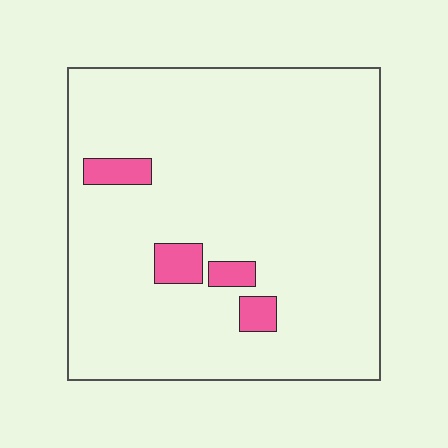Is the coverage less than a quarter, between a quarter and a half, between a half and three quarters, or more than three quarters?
Less than a quarter.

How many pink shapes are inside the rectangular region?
4.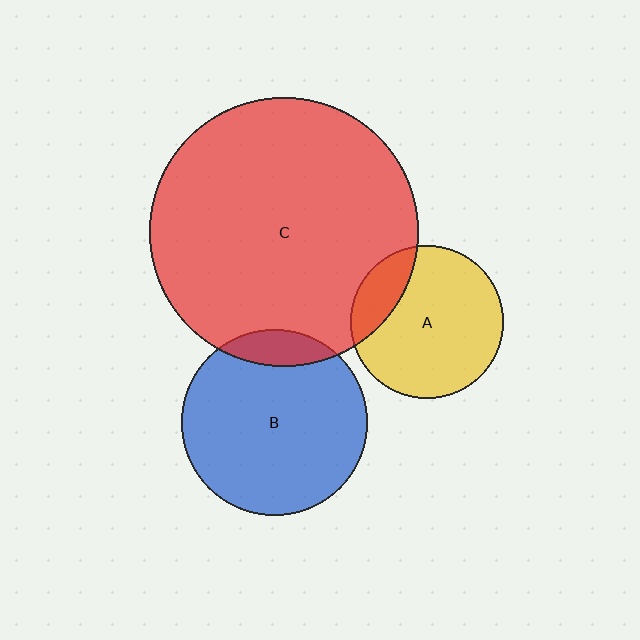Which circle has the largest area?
Circle C (red).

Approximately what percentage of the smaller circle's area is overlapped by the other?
Approximately 10%.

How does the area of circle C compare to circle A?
Approximately 3.1 times.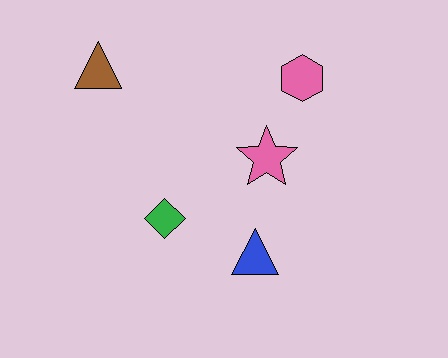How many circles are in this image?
There are no circles.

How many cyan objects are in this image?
There are no cyan objects.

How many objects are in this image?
There are 5 objects.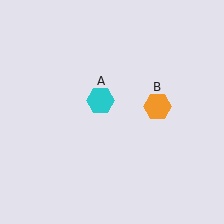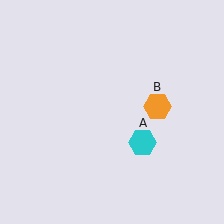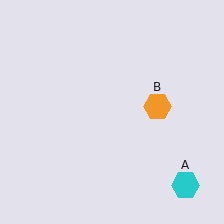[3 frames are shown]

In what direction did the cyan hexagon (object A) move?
The cyan hexagon (object A) moved down and to the right.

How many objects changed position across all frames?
1 object changed position: cyan hexagon (object A).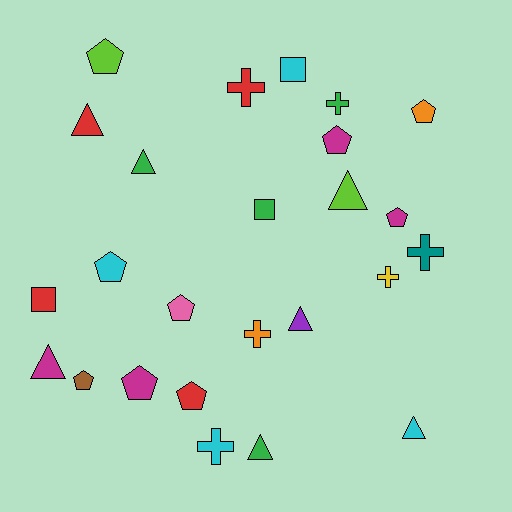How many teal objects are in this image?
There is 1 teal object.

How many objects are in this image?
There are 25 objects.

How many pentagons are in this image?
There are 9 pentagons.